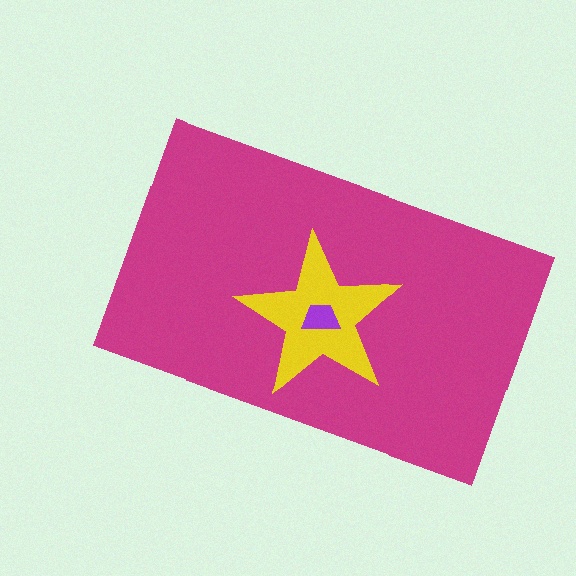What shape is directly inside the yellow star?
The purple trapezoid.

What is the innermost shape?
The purple trapezoid.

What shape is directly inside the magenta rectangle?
The yellow star.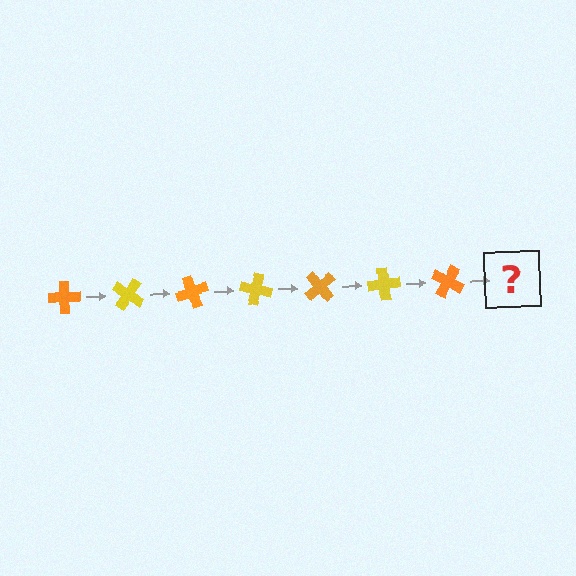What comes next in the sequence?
The next element should be a yellow cross, rotated 245 degrees from the start.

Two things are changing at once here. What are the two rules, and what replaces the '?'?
The two rules are that it rotates 35 degrees each step and the color cycles through orange and yellow. The '?' should be a yellow cross, rotated 245 degrees from the start.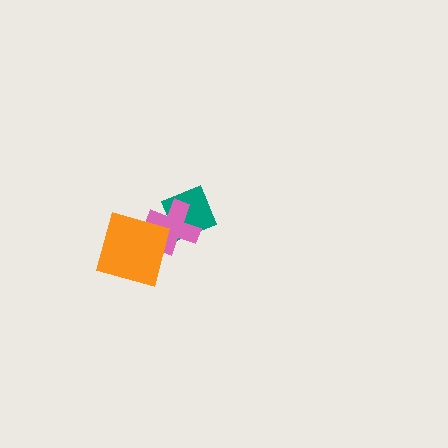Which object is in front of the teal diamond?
The pink cross is in front of the teal diamond.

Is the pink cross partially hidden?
Yes, it is partially covered by another shape.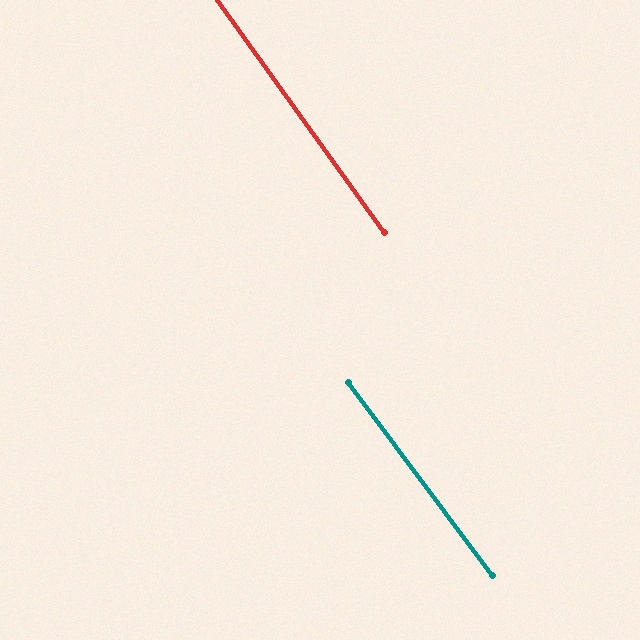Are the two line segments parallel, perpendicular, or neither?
Parallel — their directions differ by only 1.2°.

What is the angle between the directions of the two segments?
Approximately 1 degree.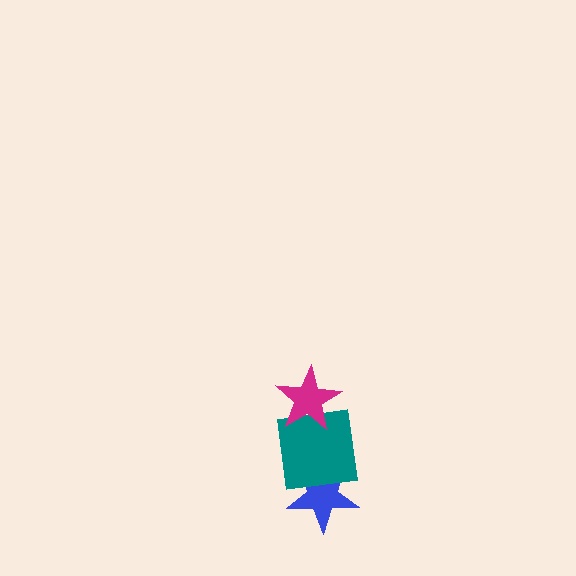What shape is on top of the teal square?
The magenta star is on top of the teal square.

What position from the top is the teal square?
The teal square is 2nd from the top.